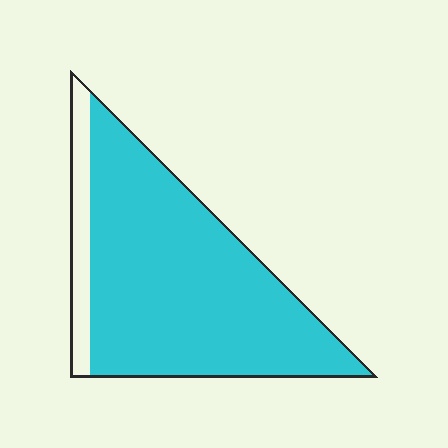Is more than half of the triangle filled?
Yes.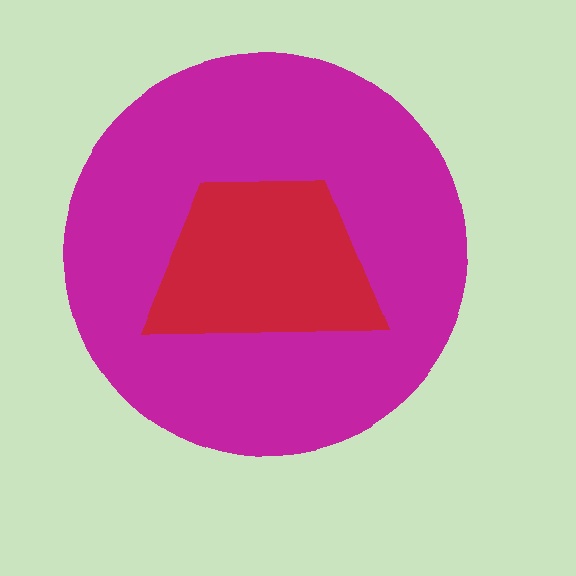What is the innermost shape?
The red trapezoid.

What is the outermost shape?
The magenta circle.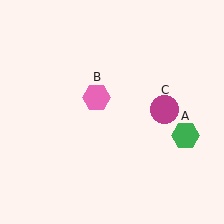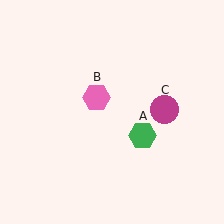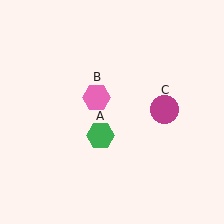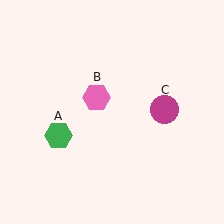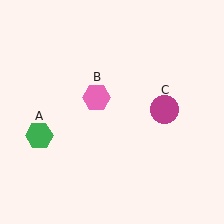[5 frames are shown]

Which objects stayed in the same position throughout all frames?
Pink hexagon (object B) and magenta circle (object C) remained stationary.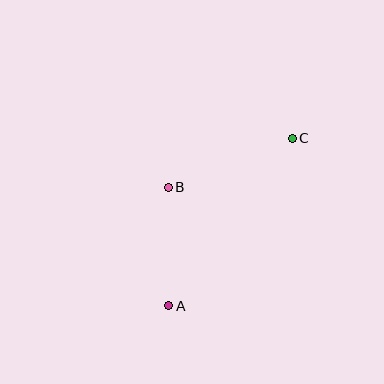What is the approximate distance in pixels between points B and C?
The distance between B and C is approximately 133 pixels.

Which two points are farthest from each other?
Points A and C are farthest from each other.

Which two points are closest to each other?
Points A and B are closest to each other.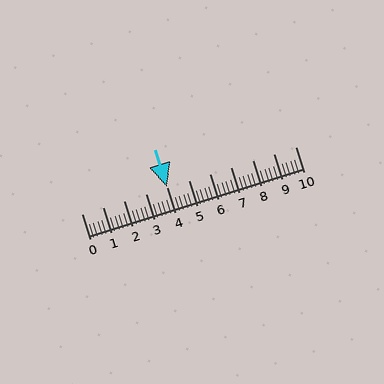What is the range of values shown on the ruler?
The ruler shows values from 0 to 10.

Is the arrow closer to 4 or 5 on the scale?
The arrow is closer to 4.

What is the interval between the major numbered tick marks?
The major tick marks are spaced 1 units apart.